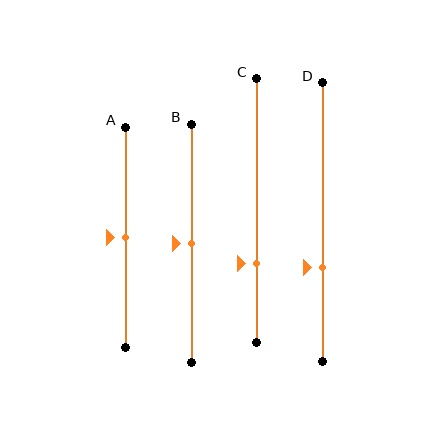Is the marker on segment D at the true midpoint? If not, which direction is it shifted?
No, the marker on segment D is shifted downward by about 16% of the segment length.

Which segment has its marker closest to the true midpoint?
Segment A has its marker closest to the true midpoint.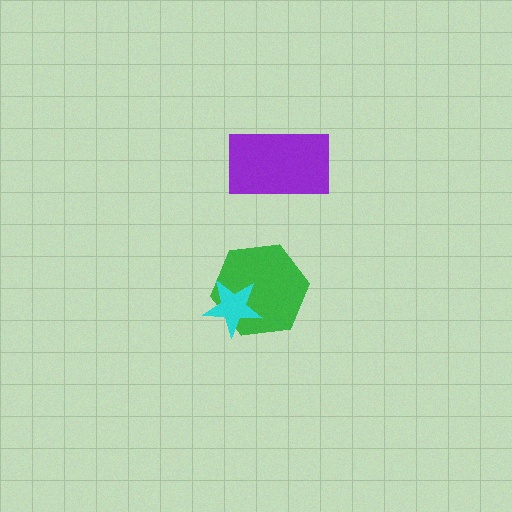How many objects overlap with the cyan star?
1 object overlaps with the cyan star.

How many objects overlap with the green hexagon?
1 object overlaps with the green hexagon.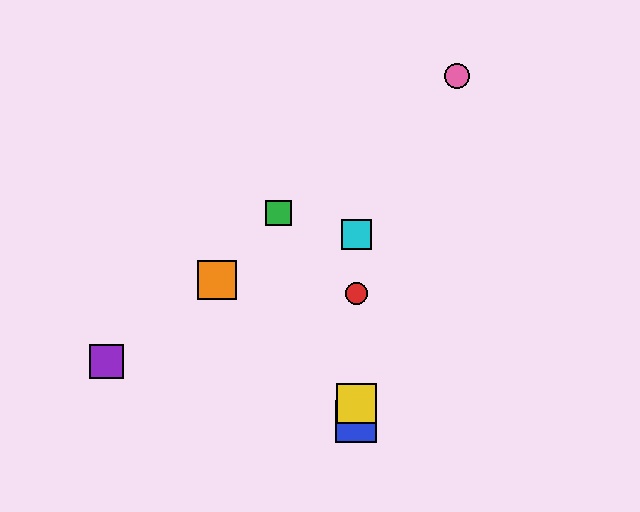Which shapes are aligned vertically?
The red circle, the blue square, the yellow square, the cyan square are aligned vertically.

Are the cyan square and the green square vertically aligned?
No, the cyan square is at x≈356 and the green square is at x≈278.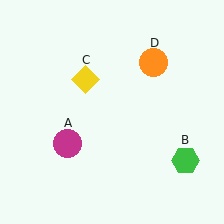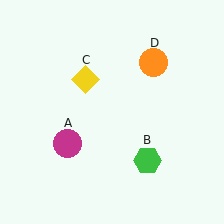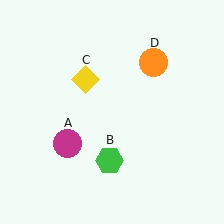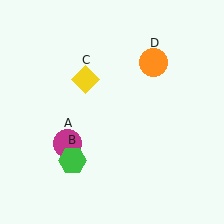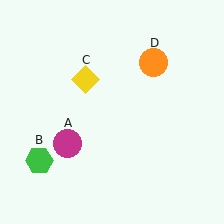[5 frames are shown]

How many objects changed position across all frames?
1 object changed position: green hexagon (object B).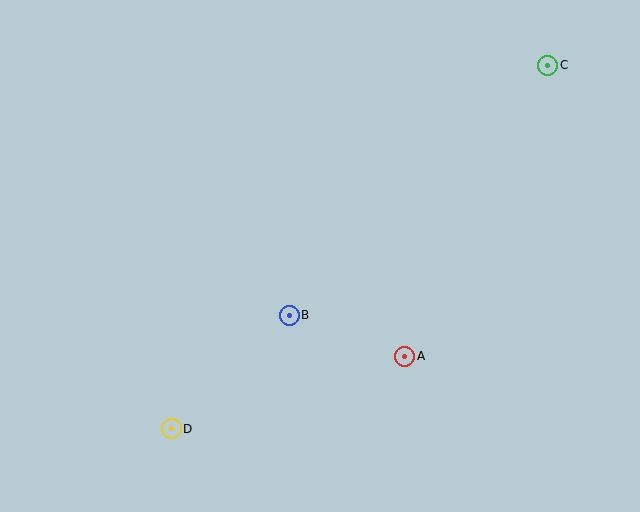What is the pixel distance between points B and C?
The distance between B and C is 360 pixels.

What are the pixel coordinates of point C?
Point C is at (548, 65).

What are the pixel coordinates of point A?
Point A is at (405, 356).